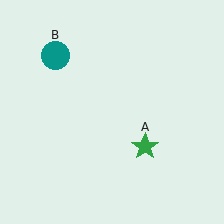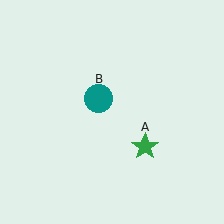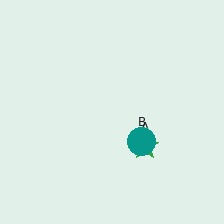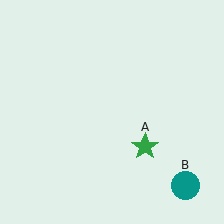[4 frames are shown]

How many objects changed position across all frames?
1 object changed position: teal circle (object B).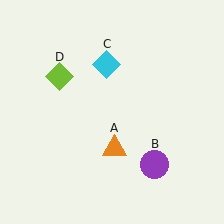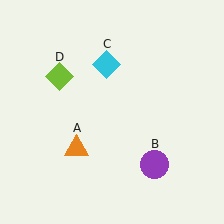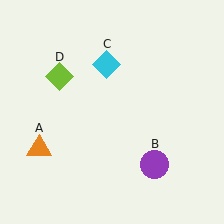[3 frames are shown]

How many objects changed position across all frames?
1 object changed position: orange triangle (object A).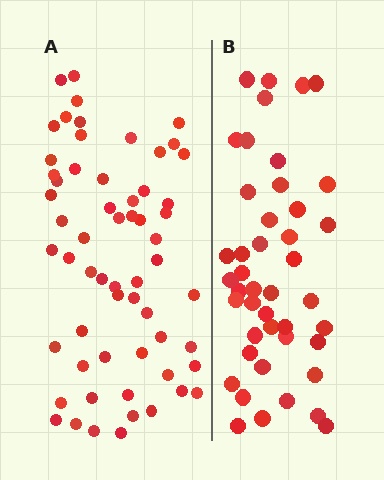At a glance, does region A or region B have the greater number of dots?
Region A (the left region) has more dots.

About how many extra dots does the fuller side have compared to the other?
Region A has approximately 15 more dots than region B.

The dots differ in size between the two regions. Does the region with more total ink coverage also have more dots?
No. Region B has more total ink coverage because its dots are larger, but region A actually contains more individual dots. Total area can be misleading — the number of items is what matters here.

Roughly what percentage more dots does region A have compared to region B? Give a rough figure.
About 35% more.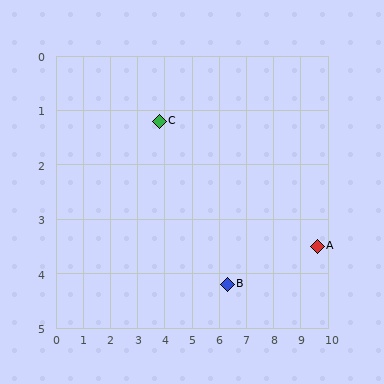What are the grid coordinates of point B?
Point B is at approximately (6.3, 4.2).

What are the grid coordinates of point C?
Point C is at approximately (3.8, 1.2).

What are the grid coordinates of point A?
Point A is at approximately (9.6, 3.5).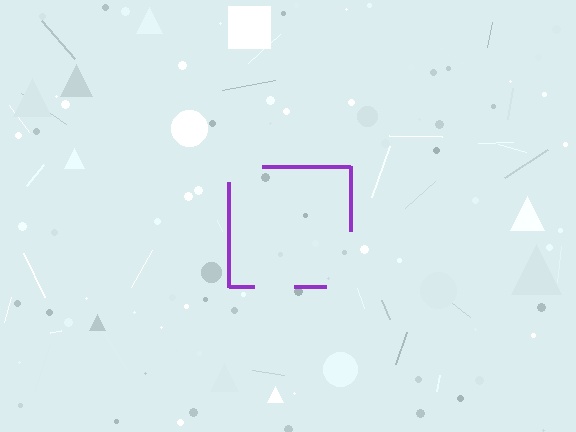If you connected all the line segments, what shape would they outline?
They would outline a square.